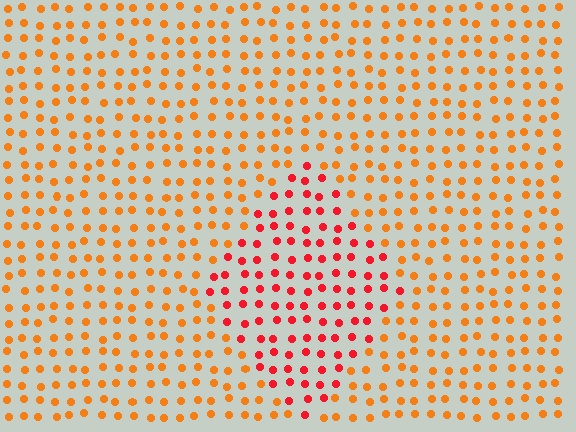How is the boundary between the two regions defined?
The boundary is defined purely by a slight shift in hue (about 34 degrees). Spacing, size, and orientation are identical on both sides.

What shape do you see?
I see a diamond.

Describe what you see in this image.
The image is filled with small orange elements in a uniform arrangement. A diamond-shaped region is visible where the elements are tinted to a slightly different hue, forming a subtle color boundary.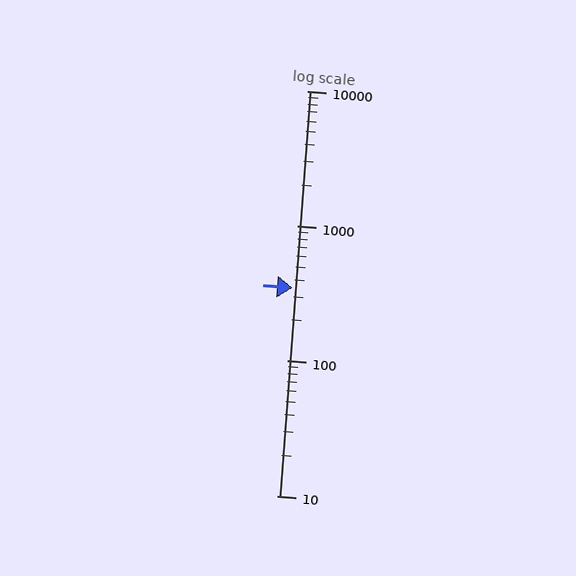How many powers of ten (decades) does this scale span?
The scale spans 3 decades, from 10 to 10000.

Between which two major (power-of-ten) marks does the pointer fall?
The pointer is between 100 and 1000.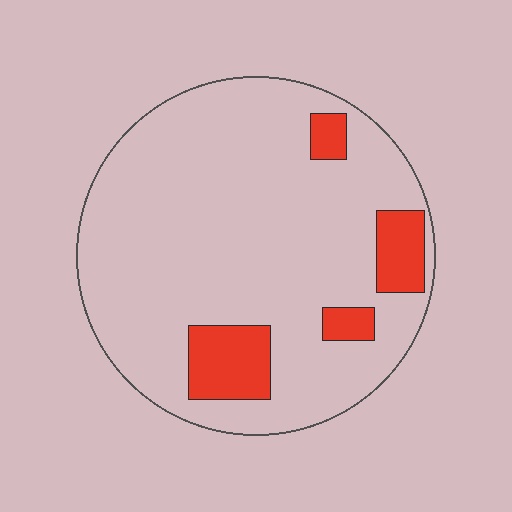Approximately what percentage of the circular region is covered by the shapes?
Approximately 15%.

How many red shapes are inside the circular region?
4.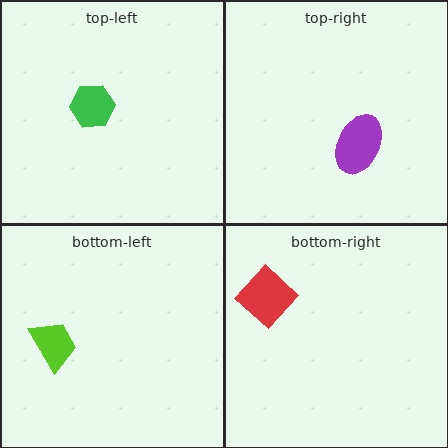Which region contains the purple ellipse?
The top-right region.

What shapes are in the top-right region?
The purple ellipse.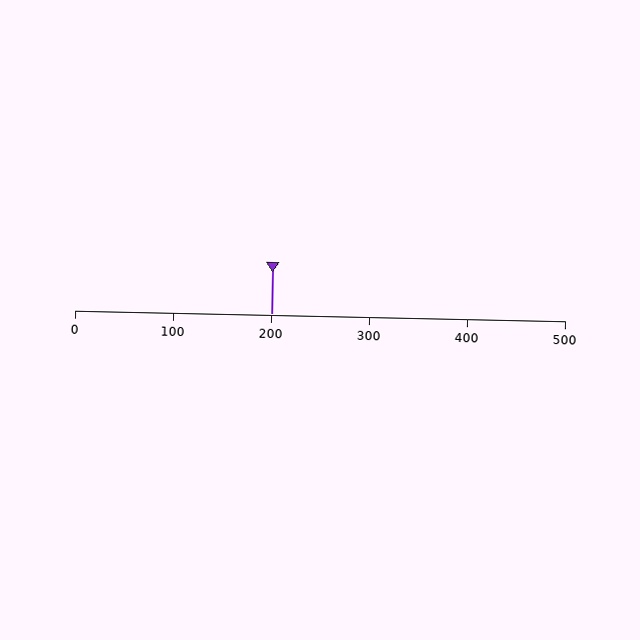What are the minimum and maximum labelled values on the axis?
The axis runs from 0 to 500.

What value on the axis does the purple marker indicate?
The marker indicates approximately 200.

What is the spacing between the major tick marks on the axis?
The major ticks are spaced 100 apart.